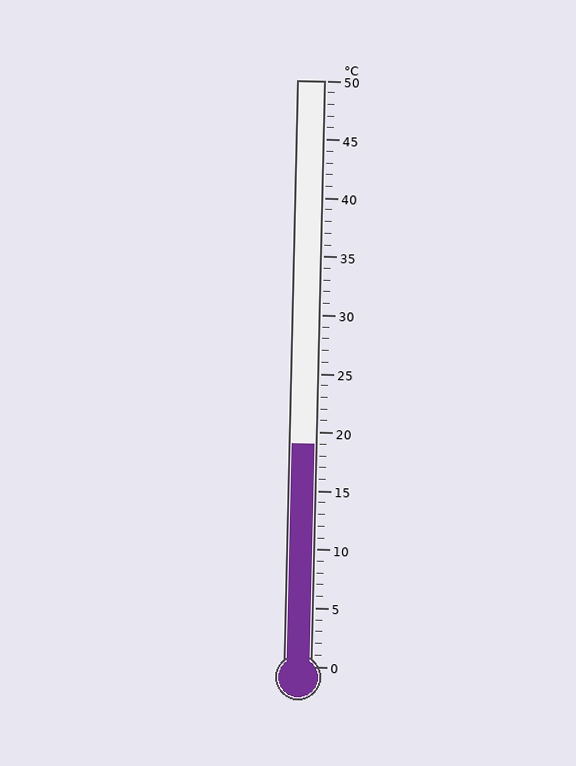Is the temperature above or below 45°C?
The temperature is below 45°C.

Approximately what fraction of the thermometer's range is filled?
The thermometer is filled to approximately 40% of its range.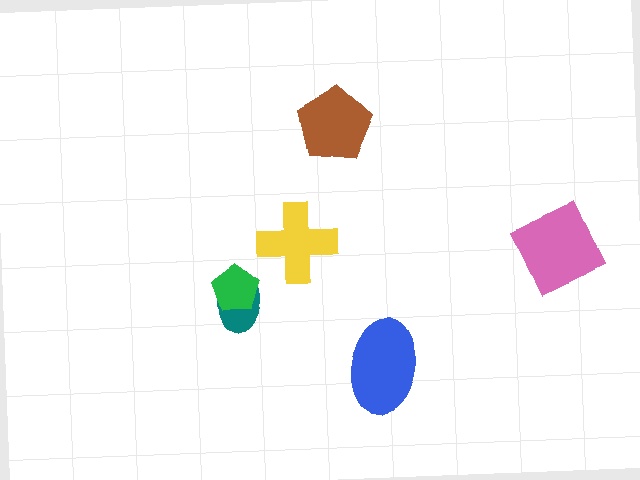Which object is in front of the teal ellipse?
The green pentagon is in front of the teal ellipse.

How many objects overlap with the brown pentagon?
0 objects overlap with the brown pentagon.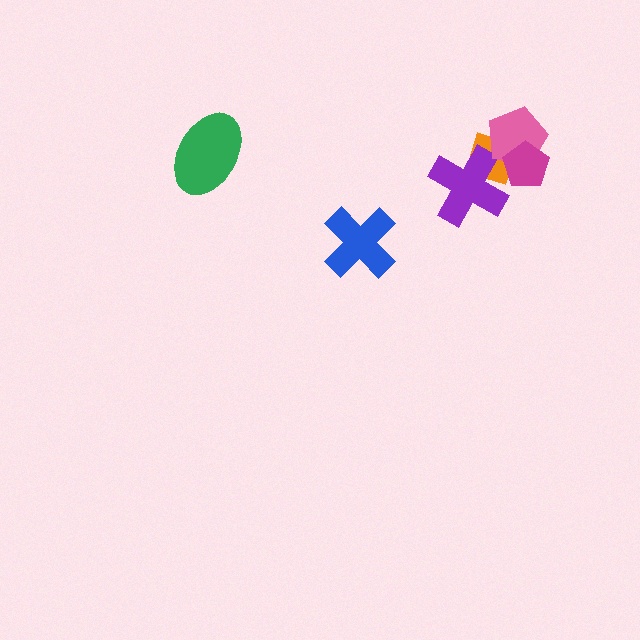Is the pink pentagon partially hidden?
Yes, it is partially covered by another shape.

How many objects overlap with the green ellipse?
0 objects overlap with the green ellipse.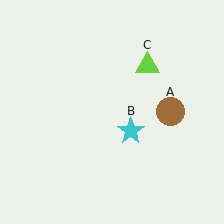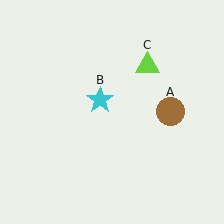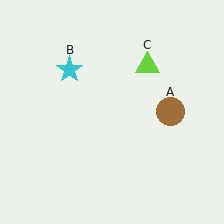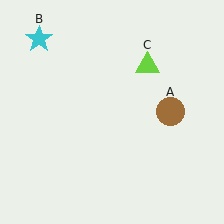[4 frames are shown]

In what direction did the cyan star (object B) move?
The cyan star (object B) moved up and to the left.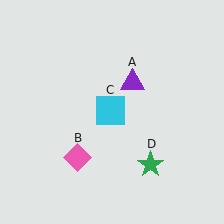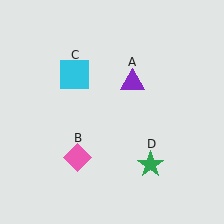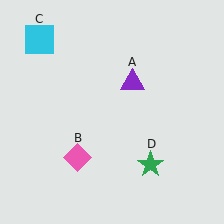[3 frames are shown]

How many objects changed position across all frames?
1 object changed position: cyan square (object C).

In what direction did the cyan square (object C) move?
The cyan square (object C) moved up and to the left.